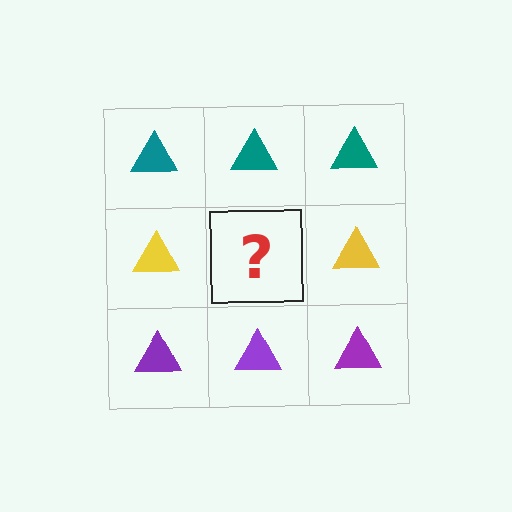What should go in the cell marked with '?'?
The missing cell should contain a yellow triangle.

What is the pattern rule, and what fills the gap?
The rule is that each row has a consistent color. The gap should be filled with a yellow triangle.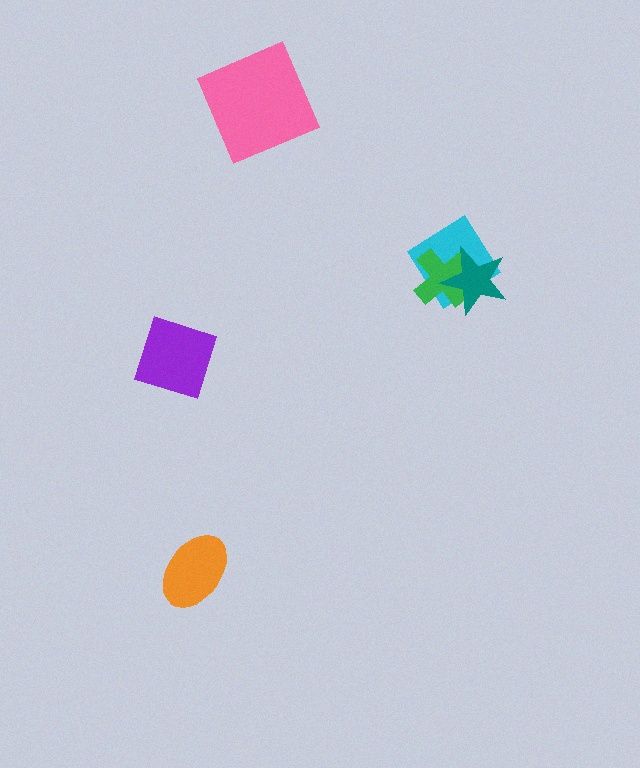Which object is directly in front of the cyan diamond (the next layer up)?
The green cross is directly in front of the cyan diamond.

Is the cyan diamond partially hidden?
Yes, it is partially covered by another shape.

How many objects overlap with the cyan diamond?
2 objects overlap with the cyan diamond.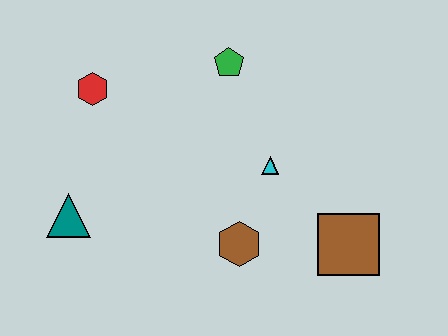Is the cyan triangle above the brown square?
Yes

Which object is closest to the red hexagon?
The teal triangle is closest to the red hexagon.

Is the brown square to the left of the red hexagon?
No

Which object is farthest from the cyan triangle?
The teal triangle is farthest from the cyan triangle.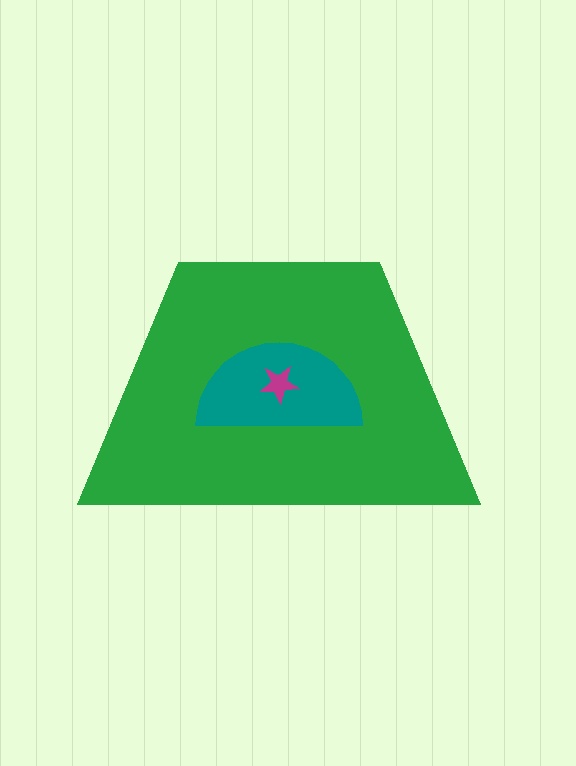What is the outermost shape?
The green trapezoid.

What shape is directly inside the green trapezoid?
The teal semicircle.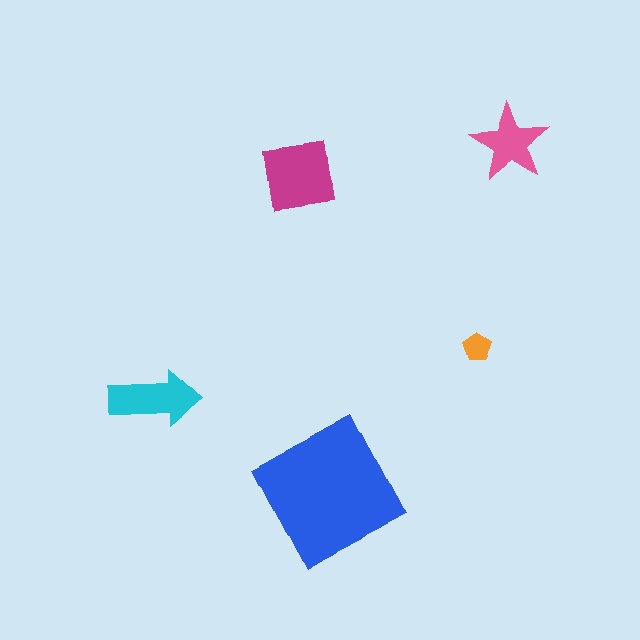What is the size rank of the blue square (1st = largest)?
1st.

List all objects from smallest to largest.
The orange pentagon, the pink star, the cyan arrow, the magenta square, the blue square.